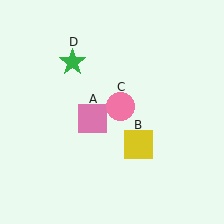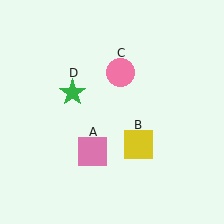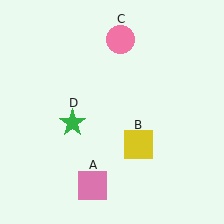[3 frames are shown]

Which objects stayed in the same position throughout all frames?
Yellow square (object B) remained stationary.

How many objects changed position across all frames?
3 objects changed position: pink square (object A), pink circle (object C), green star (object D).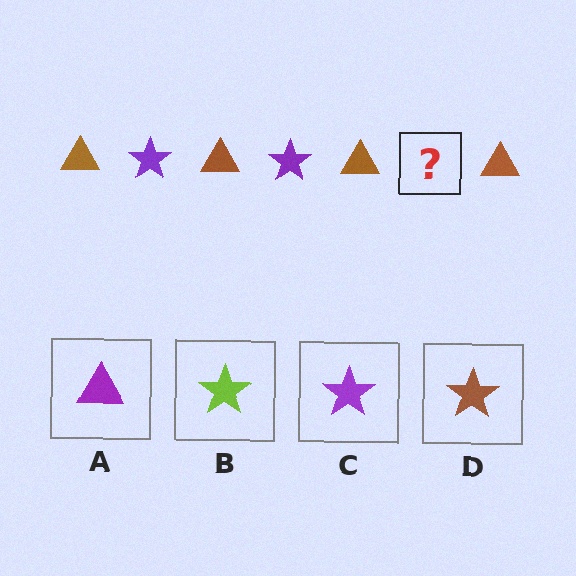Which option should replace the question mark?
Option C.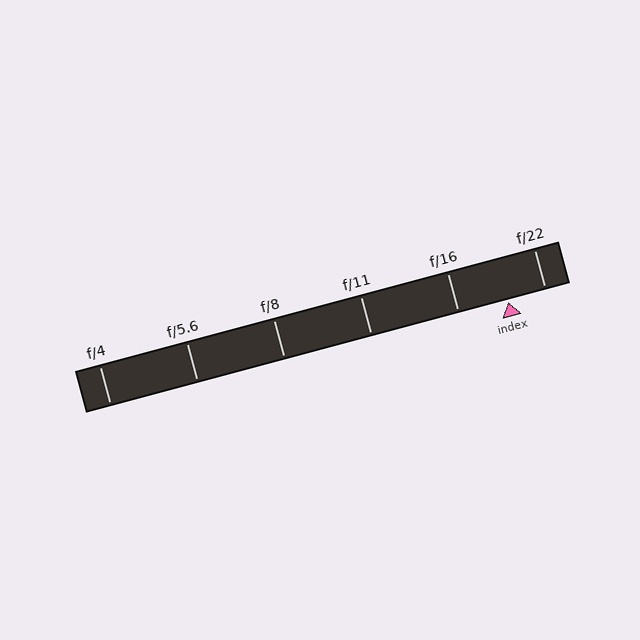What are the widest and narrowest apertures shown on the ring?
The widest aperture shown is f/4 and the narrowest is f/22.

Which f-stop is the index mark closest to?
The index mark is closest to f/22.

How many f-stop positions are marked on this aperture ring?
There are 6 f-stop positions marked.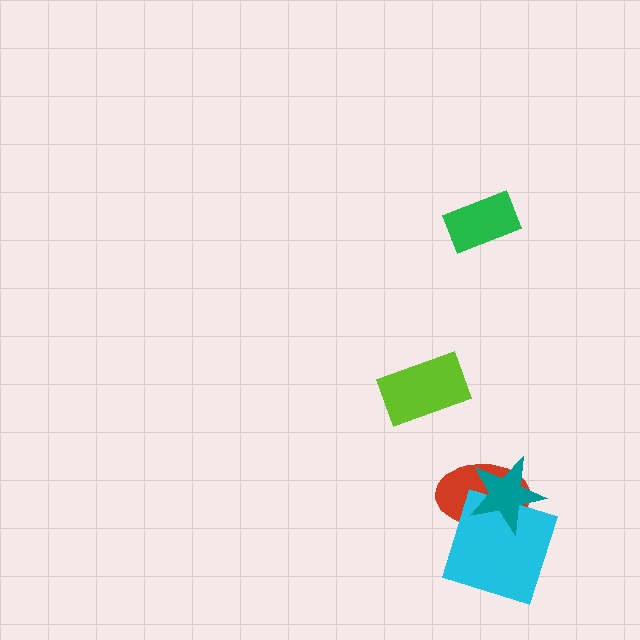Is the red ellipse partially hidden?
Yes, it is partially covered by another shape.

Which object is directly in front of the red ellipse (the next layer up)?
The cyan square is directly in front of the red ellipse.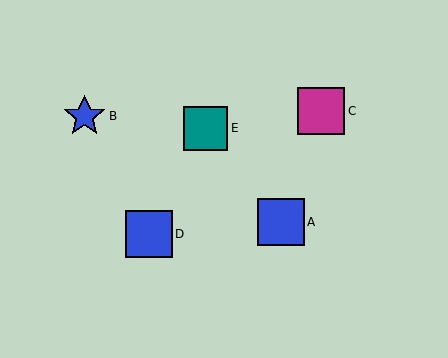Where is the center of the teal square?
The center of the teal square is at (206, 128).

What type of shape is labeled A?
Shape A is a blue square.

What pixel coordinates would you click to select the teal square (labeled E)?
Click at (206, 128) to select the teal square E.